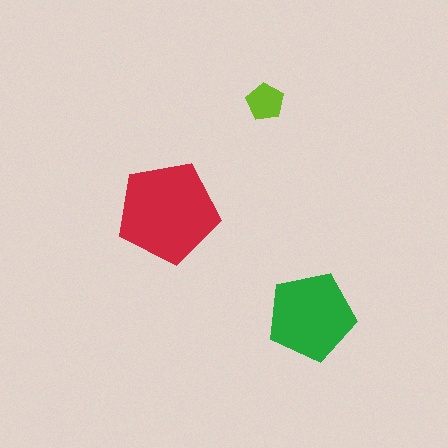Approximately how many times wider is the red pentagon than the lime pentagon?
About 2.5 times wider.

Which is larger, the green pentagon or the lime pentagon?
The green one.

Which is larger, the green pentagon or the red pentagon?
The red one.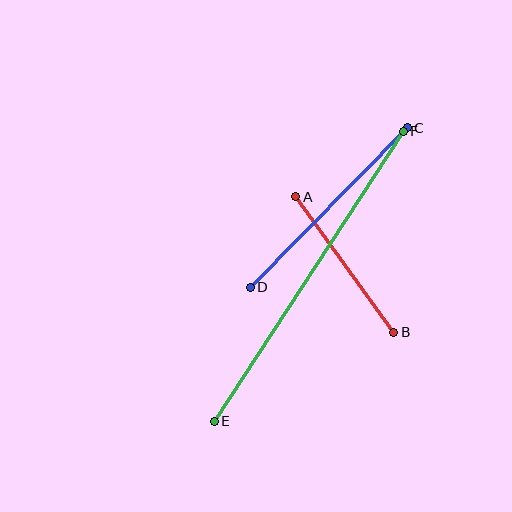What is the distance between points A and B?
The distance is approximately 167 pixels.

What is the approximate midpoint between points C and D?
The midpoint is at approximately (329, 207) pixels.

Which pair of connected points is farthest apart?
Points E and F are farthest apart.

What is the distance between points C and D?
The distance is approximately 224 pixels.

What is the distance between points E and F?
The distance is approximately 346 pixels.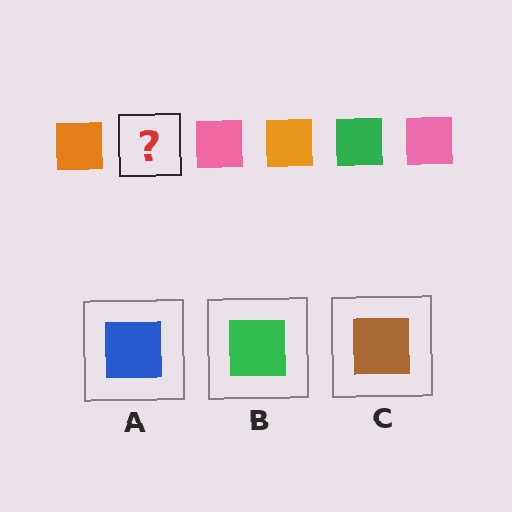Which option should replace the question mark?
Option B.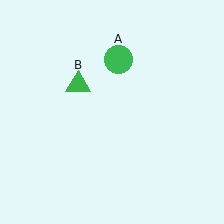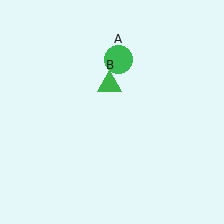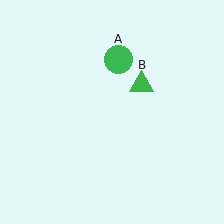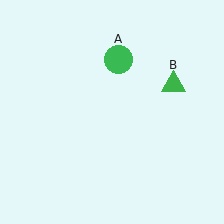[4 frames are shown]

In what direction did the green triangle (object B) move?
The green triangle (object B) moved right.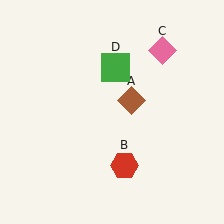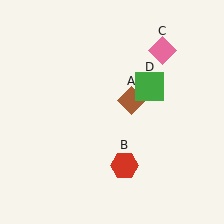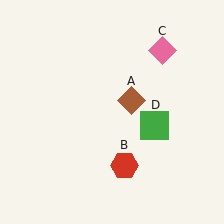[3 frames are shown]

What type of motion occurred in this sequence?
The green square (object D) rotated clockwise around the center of the scene.